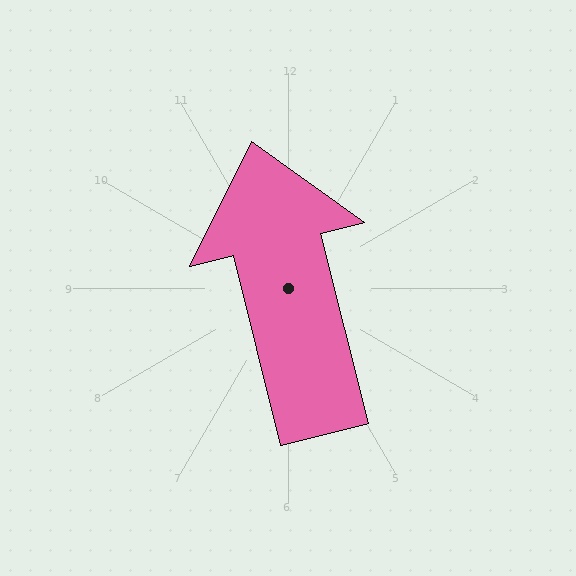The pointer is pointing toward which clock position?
Roughly 12 o'clock.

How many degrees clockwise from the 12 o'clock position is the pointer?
Approximately 346 degrees.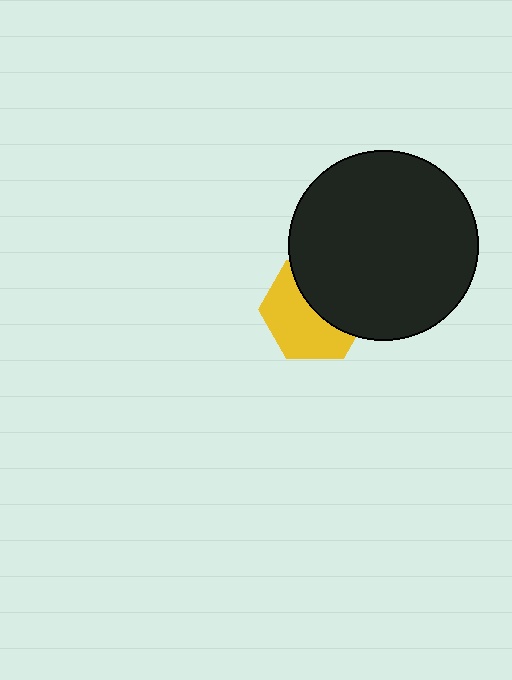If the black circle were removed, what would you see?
You would see the complete yellow hexagon.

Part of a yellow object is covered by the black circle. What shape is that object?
It is a hexagon.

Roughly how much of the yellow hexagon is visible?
About half of it is visible (roughly 54%).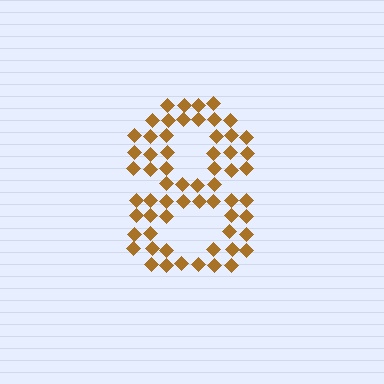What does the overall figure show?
The overall figure shows the digit 8.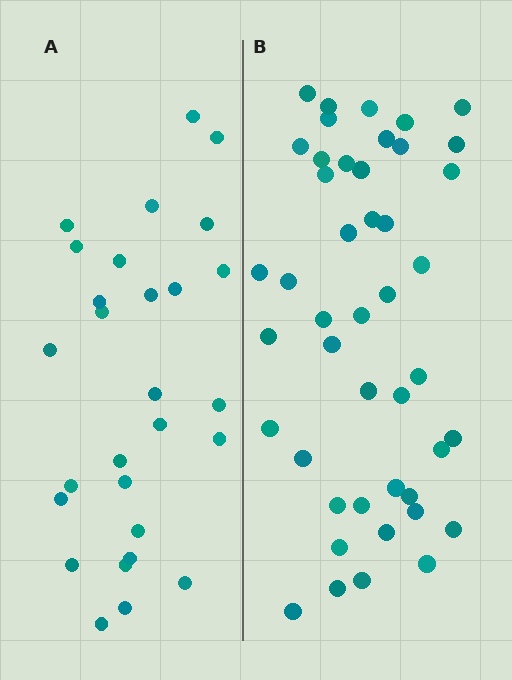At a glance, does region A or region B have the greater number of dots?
Region B (the right region) has more dots.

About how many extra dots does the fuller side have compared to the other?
Region B has approximately 15 more dots than region A.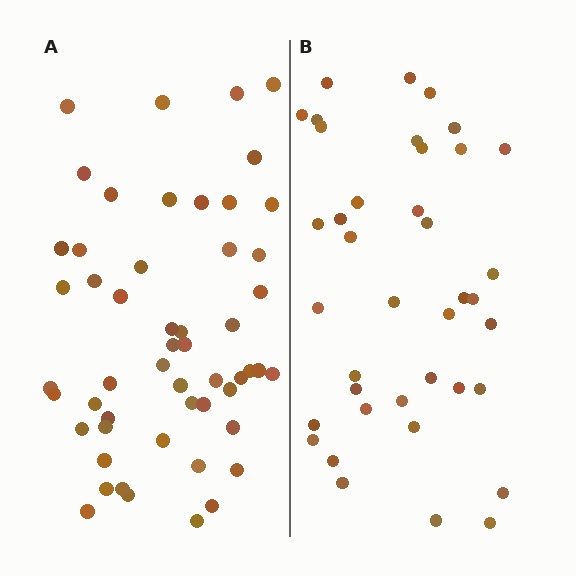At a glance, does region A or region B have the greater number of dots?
Region A (the left region) has more dots.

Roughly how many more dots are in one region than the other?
Region A has approximately 15 more dots than region B.